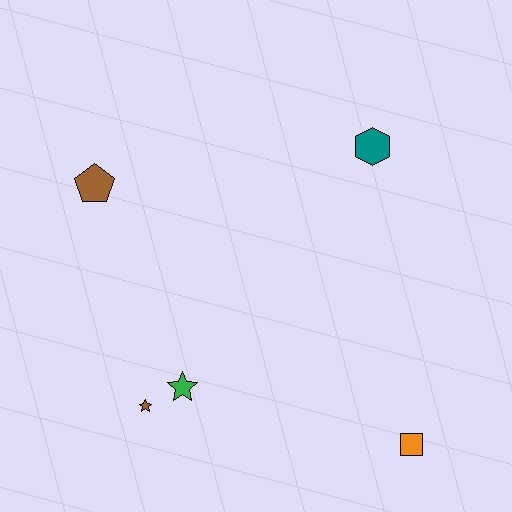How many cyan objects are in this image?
There are no cyan objects.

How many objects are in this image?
There are 5 objects.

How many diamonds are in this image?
There are no diamonds.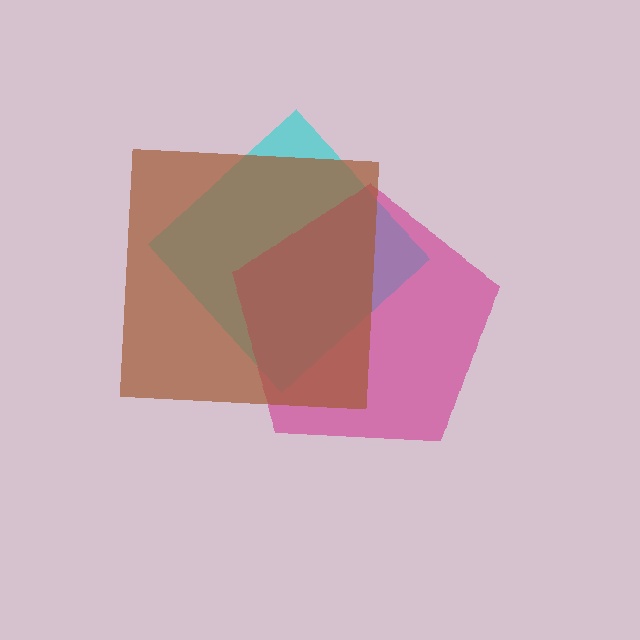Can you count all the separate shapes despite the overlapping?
Yes, there are 3 separate shapes.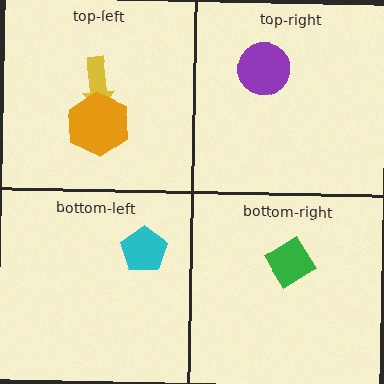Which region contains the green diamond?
The bottom-right region.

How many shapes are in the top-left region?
2.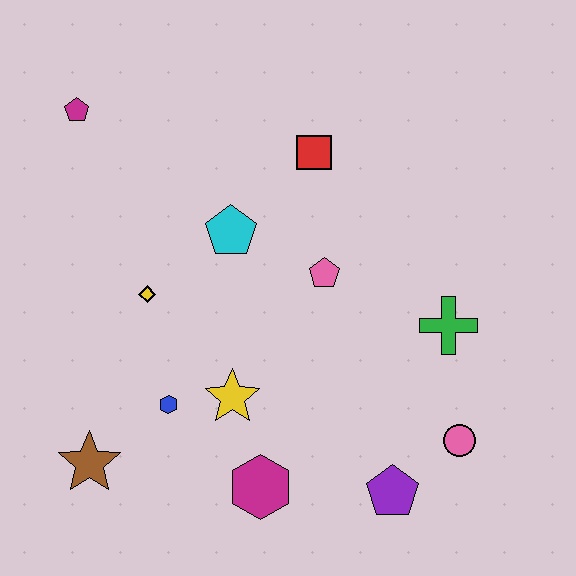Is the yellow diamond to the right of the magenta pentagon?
Yes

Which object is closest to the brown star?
The blue hexagon is closest to the brown star.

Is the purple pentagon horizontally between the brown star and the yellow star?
No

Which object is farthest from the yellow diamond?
The pink circle is farthest from the yellow diamond.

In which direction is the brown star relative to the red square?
The brown star is below the red square.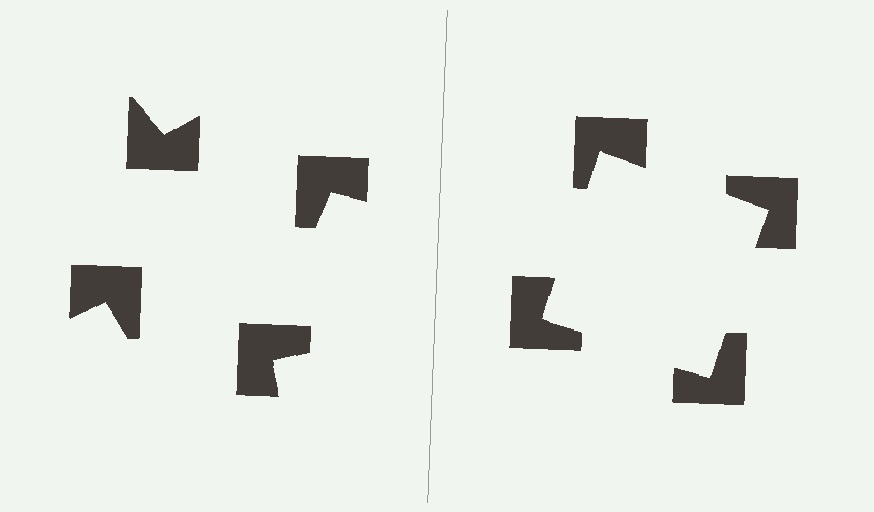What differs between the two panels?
The notched squares are positioned identically on both sides; only the wedge orientations differ. On the right they align to a square; on the left they are misaligned.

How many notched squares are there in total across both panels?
8 — 4 on each side.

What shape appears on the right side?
An illusory square.